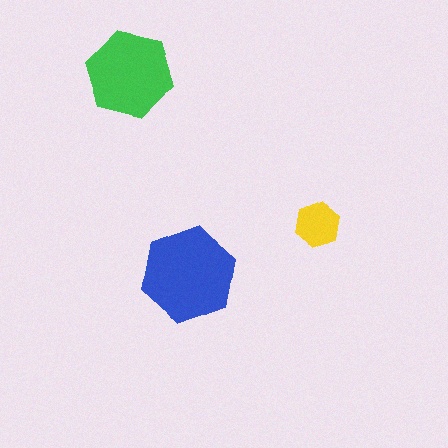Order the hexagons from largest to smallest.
the blue one, the green one, the yellow one.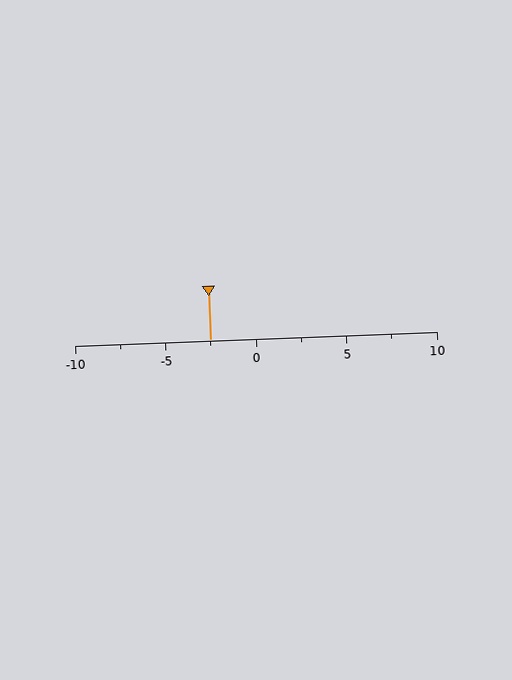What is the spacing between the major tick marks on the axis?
The major ticks are spaced 5 apart.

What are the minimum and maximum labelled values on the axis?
The axis runs from -10 to 10.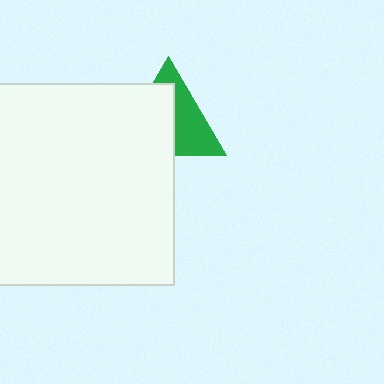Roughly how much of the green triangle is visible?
About half of it is visible (roughly 45%).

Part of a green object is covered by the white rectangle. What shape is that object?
It is a triangle.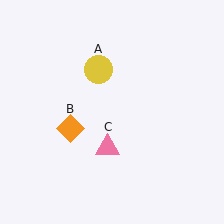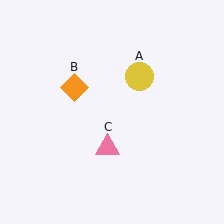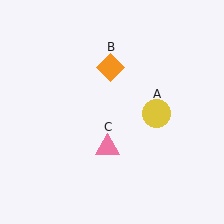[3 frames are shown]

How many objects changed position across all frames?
2 objects changed position: yellow circle (object A), orange diamond (object B).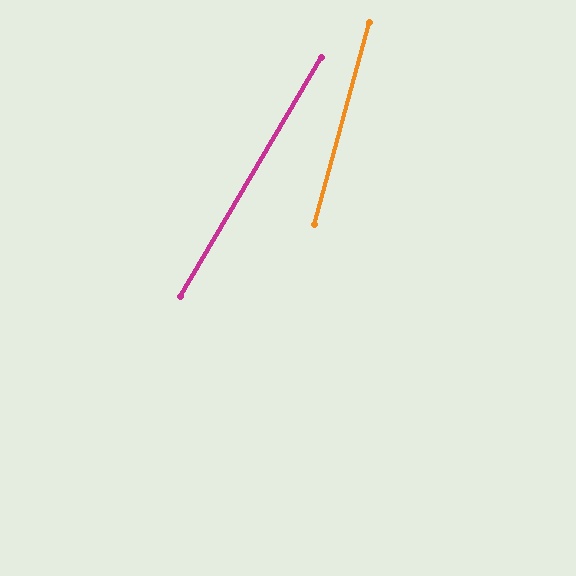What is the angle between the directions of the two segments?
Approximately 15 degrees.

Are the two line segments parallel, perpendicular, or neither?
Neither parallel nor perpendicular — they differ by about 15°.